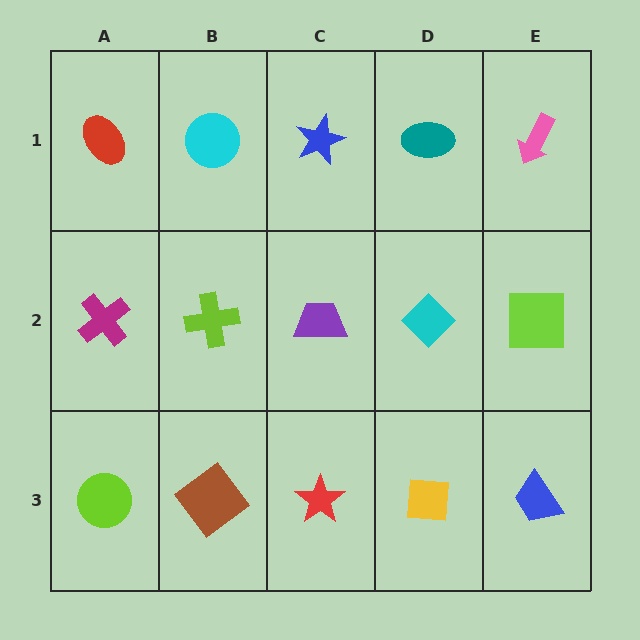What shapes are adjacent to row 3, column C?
A purple trapezoid (row 2, column C), a brown diamond (row 3, column B), a yellow square (row 3, column D).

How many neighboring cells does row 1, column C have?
3.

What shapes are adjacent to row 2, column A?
A red ellipse (row 1, column A), a lime circle (row 3, column A), a lime cross (row 2, column B).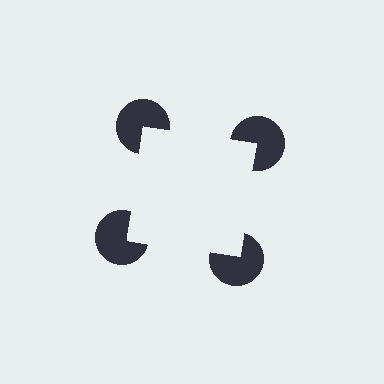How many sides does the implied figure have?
4 sides.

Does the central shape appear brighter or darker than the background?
It typically appears slightly brighter than the background, even though no actual brightness change is drawn.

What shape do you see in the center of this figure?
An illusory square — its edges are inferred from the aligned wedge cuts in the pac-man discs, not physically drawn.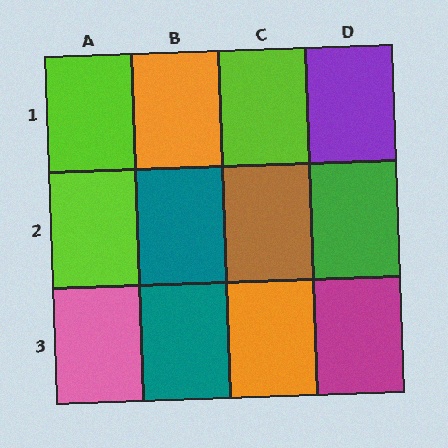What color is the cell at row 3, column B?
Teal.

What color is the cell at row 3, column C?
Orange.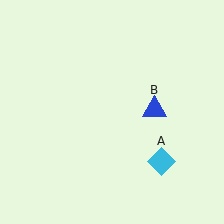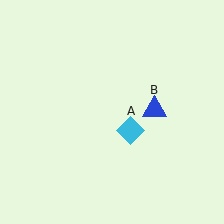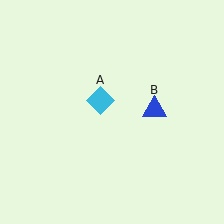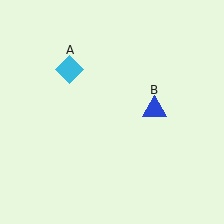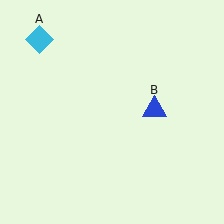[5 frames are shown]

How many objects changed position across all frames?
1 object changed position: cyan diamond (object A).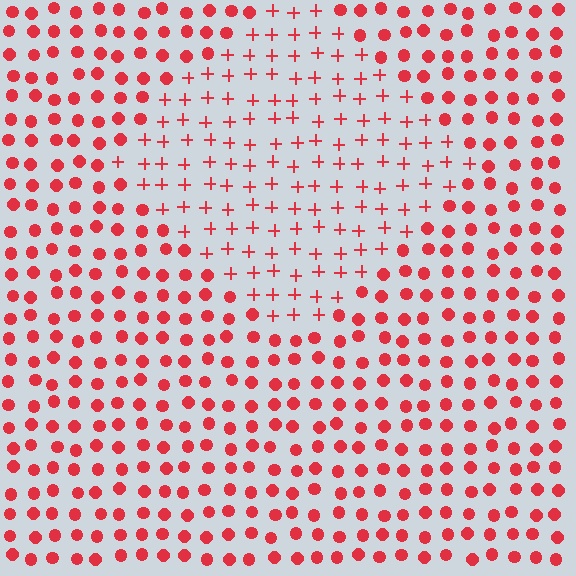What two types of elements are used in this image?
The image uses plus signs inside the diamond region and circles outside it.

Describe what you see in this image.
The image is filled with small red elements arranged in a uniform grid. A diamond-shaped region contains plus signs, while the surrounding area contains circles. The boundary is defined purely by the change in element shape.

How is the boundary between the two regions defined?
The boundary is defined by a change in element shape: plus signs inside vs. circles outside. All elements share the same color and spacing.